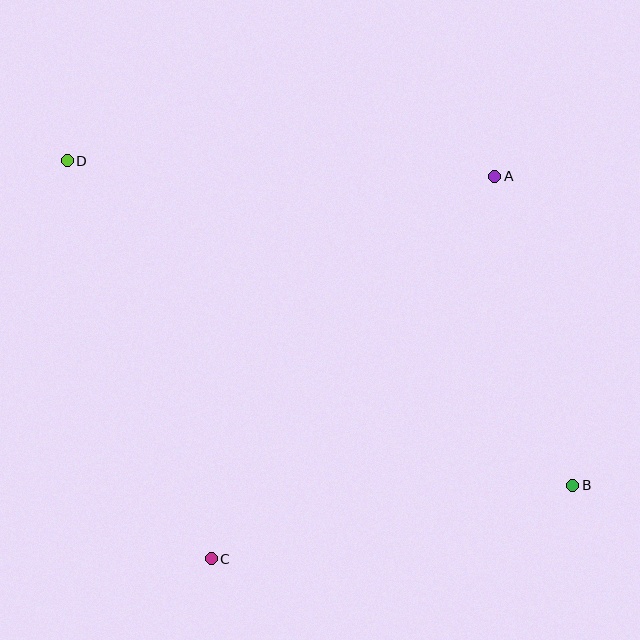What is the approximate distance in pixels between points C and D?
The distance between C and D is approximately 423 pixels.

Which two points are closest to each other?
Points A and B are closest to each other.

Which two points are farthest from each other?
Points B and D are farthest from each other.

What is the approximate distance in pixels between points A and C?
The distance between A and C is approximately 476 pixels.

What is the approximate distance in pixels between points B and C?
The distance between B and C is approximately 369 pixels.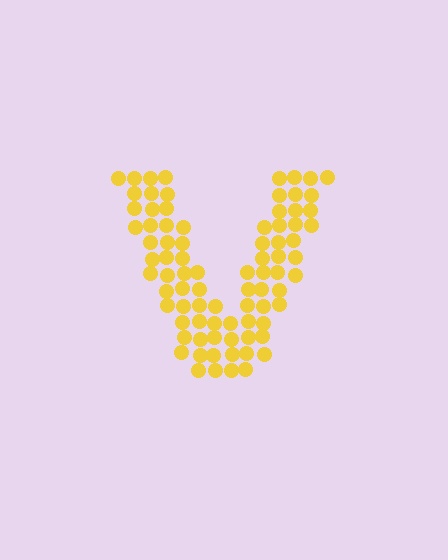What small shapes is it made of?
It is made of small circles.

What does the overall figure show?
The overall figure shows the letter V.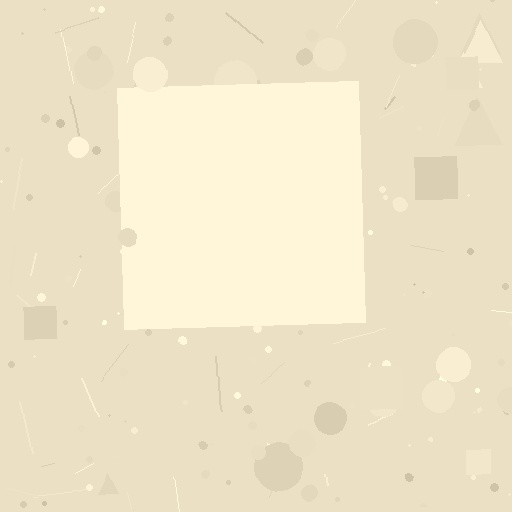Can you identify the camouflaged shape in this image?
The camouflaged shape is a square.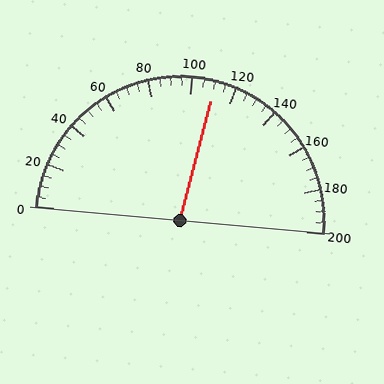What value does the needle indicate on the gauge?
The needle indicates approximately 110.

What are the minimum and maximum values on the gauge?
The gauge ranges from 0 to 200.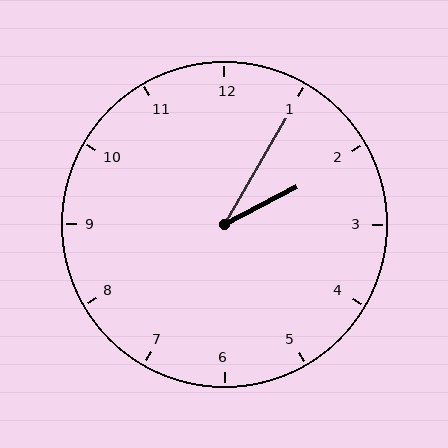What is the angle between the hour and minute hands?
Approximately 32 degrees.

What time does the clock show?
2:05.